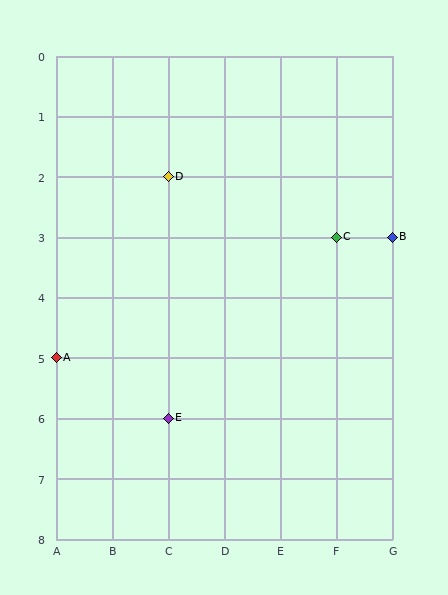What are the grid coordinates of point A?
Point A is at grid coordinates (A, 5).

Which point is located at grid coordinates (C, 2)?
Point D is at (C, 2).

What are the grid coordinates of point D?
Point D is at grid coordinates (C, 2).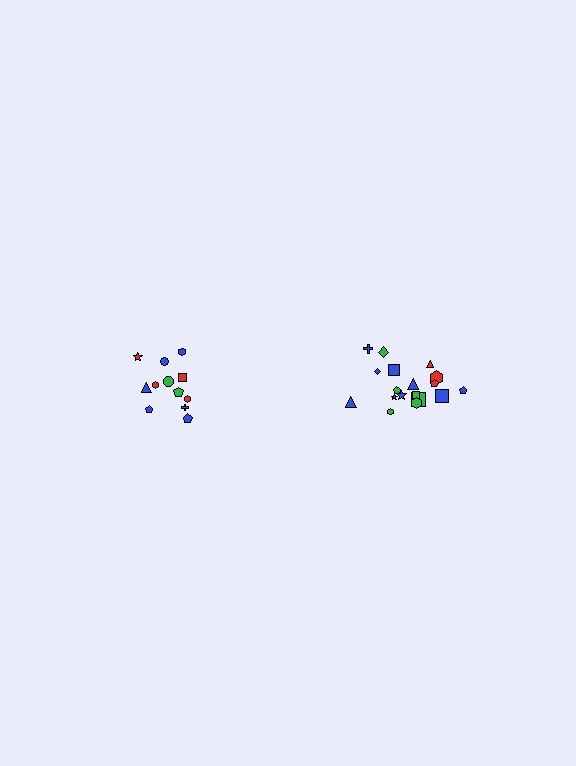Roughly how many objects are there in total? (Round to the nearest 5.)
Roughly 30 objects in total.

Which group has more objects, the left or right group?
The right group.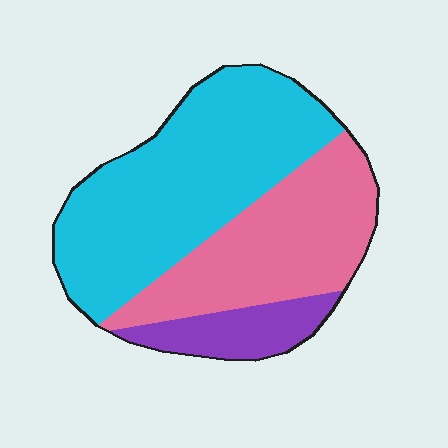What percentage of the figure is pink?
Pink takes up about one third (1/3) of the figure.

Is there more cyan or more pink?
Cyan.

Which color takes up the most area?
Cyan, at roughly 50%.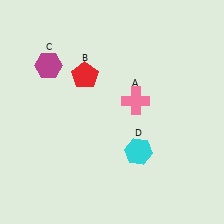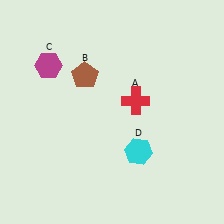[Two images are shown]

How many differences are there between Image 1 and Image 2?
There are 2 differences between the two images.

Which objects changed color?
A changed from pink to red. B changed from red to brown.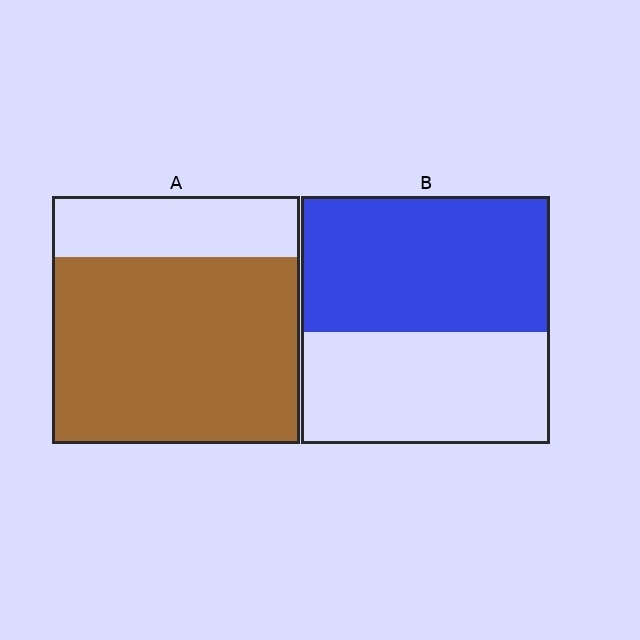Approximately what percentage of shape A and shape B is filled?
A is approximately 75% and B is approximately 55%.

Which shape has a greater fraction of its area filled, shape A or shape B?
Shape A.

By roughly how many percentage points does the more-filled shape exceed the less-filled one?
By roughly 20 percentage points (A over B).